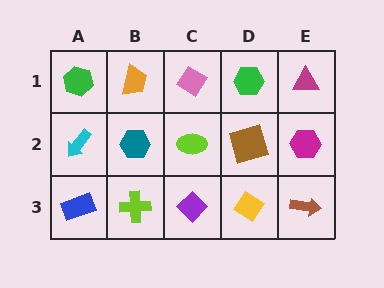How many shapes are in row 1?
5 shapes.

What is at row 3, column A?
A blue rectangle.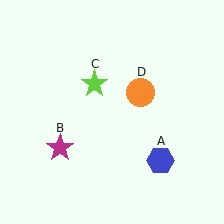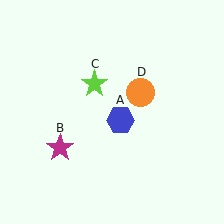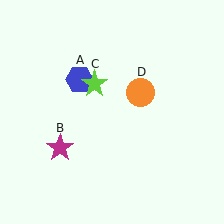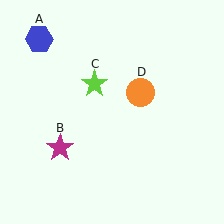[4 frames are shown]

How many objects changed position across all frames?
1 object changed position: blue hexagon (object A).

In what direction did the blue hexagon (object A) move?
The blue hexagon (object A) moved up and to the left.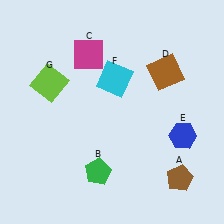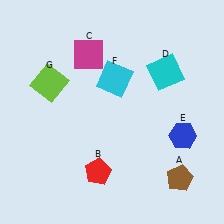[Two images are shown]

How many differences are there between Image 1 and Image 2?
There are 2 differences between the two images.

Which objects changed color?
B changed from green to red. D changed from brown to cyan.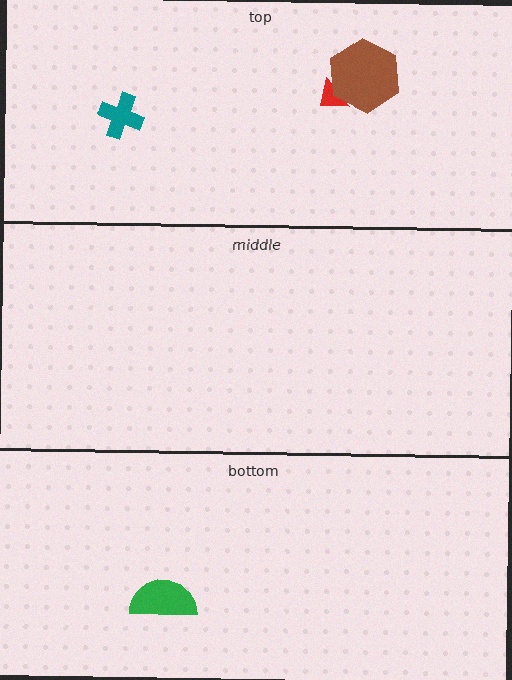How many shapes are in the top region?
3.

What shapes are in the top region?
The red arrow, the teal cross, the brown hexagon.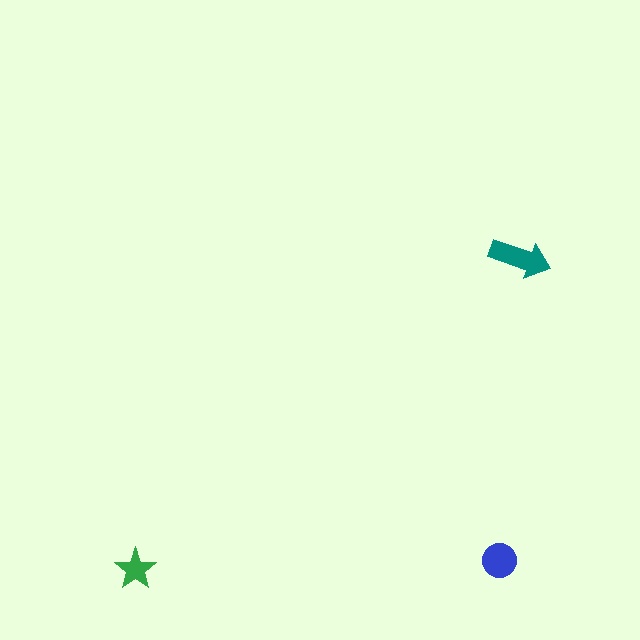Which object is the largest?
The teal arrow.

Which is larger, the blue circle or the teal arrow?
The teal arrow.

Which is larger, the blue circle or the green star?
The blue circle.